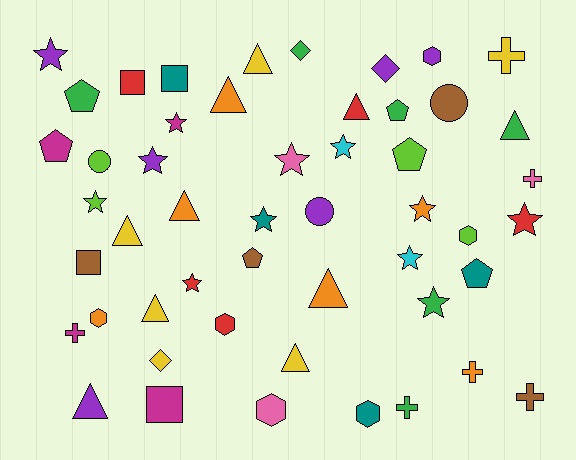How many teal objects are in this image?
There are 4 teal objects.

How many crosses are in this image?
There are 6 crosses.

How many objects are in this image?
There are 50 objects.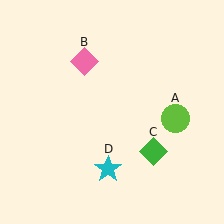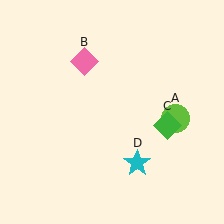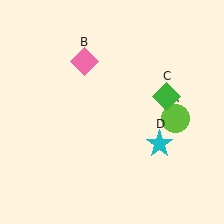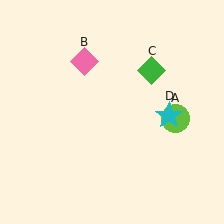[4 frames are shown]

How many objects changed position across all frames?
2 objects changed position: green diamond (object C), cyan star (object D).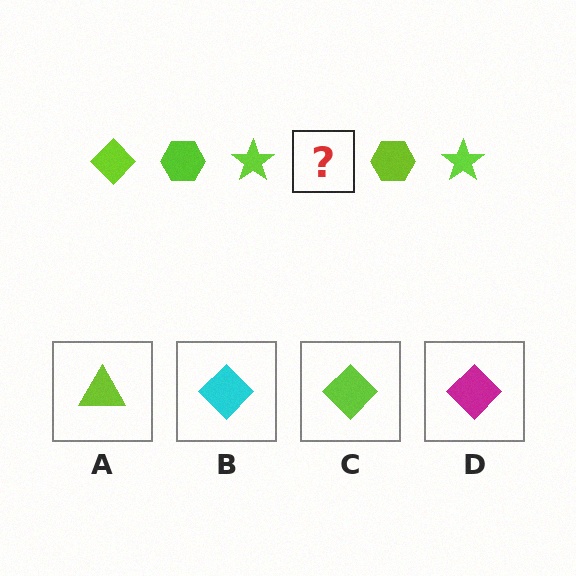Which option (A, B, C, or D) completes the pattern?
C.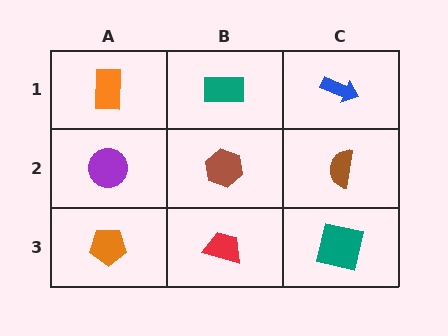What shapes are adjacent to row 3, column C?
A brown semicircle (row 2, column C), a red trapezoid (row 3, column B).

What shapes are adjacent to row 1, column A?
A purple circle (row 2, column A), a teal rectangle (row 1, column B).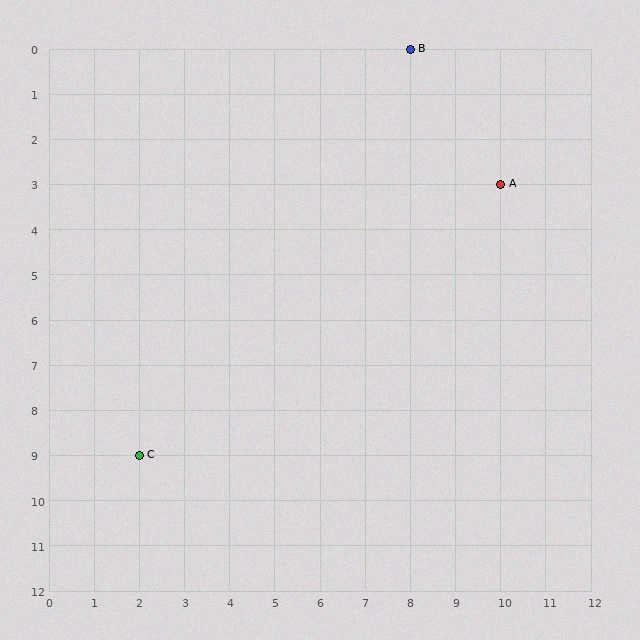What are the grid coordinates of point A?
Point A is at grid coordinates (10, 3).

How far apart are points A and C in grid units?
Points A and C are 8 columns and 6 rows apart (about 10.0 grid units diagonally).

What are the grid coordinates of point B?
Point B is at grid coordinates (8, 0).